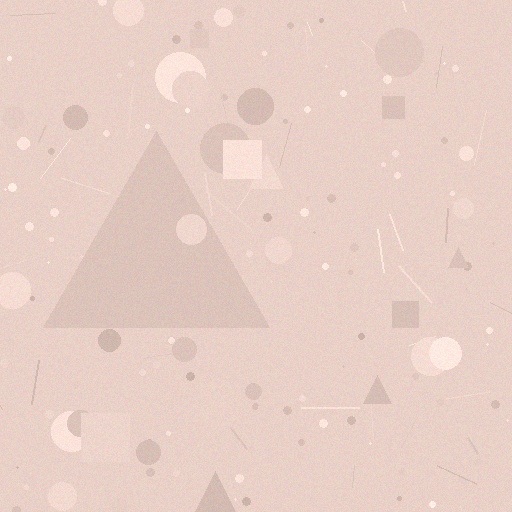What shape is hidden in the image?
A triangle is hidden in the image.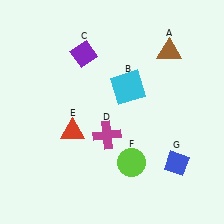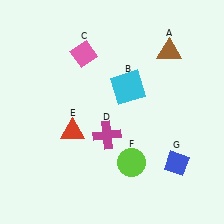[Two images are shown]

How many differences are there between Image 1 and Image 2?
There is 1 difference between the two images.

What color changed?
The diamond (C) changed from purple in Image 1 to pink in Image 2.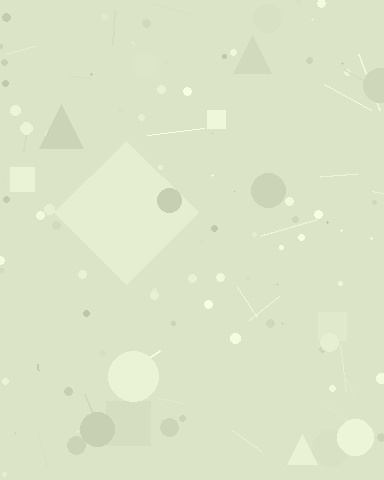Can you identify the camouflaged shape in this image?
The camouflaged shape is a diamond.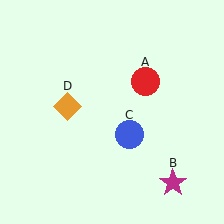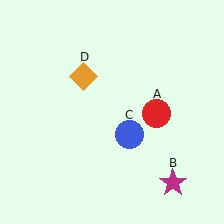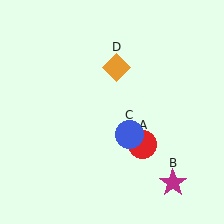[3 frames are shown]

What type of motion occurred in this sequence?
The red circle (object A), orange diamond (object D) rotated clockwise around the center of the scene.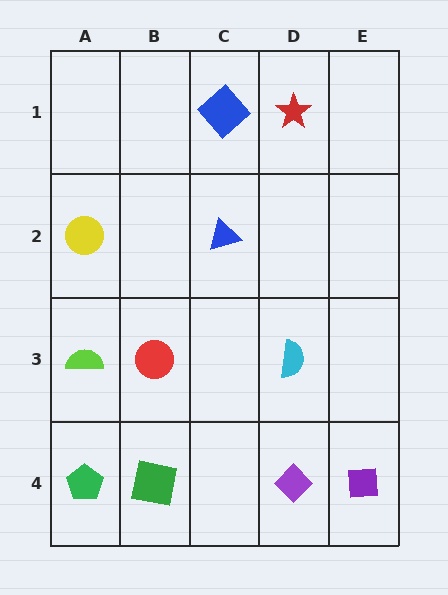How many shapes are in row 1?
2 shapes.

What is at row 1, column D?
A red star.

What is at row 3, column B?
A red circle.